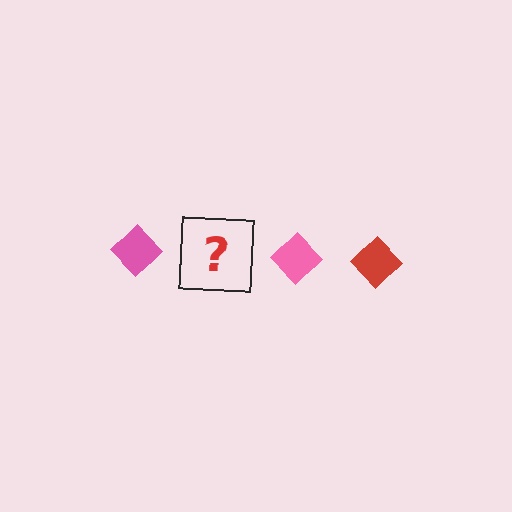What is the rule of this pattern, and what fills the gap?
The rule is that the pattern cycles through pink, red diamonds. The gap should be filled with a red diamond.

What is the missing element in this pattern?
The missing element is a red diamond.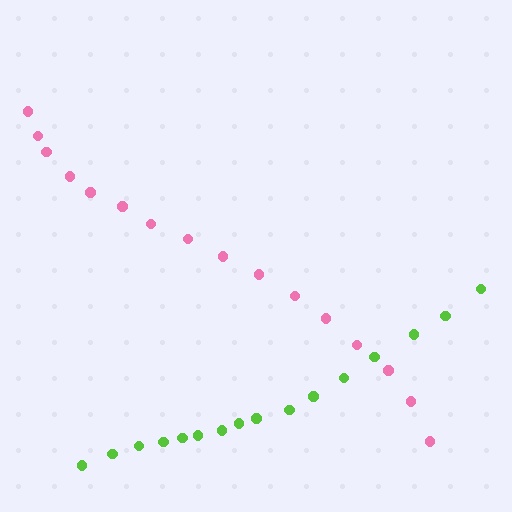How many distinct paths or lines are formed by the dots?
There are 2 distinct paths.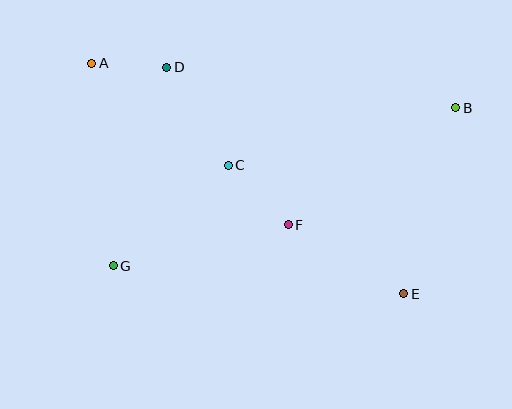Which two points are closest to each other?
Points A and D are closest to each other.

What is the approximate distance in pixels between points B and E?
The distance between B and E is approximately 193 pixels.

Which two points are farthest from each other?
Points A and E are farthest from each other.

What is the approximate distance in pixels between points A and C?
The distance between A and C is approximately 170 pixels.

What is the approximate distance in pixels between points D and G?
The distance between D and G is approximately 206 pixels.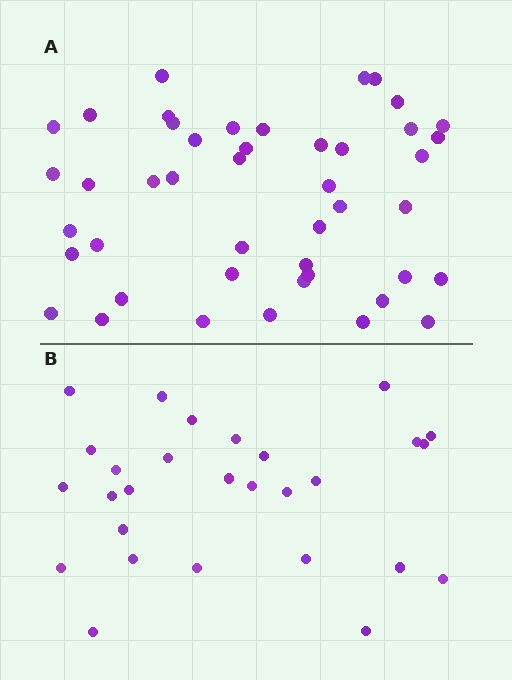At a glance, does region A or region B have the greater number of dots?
Region A (the top region) has more dots.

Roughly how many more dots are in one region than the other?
Region A has approximately 15 more dots than region B.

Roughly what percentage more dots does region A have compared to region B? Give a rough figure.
About 60% more.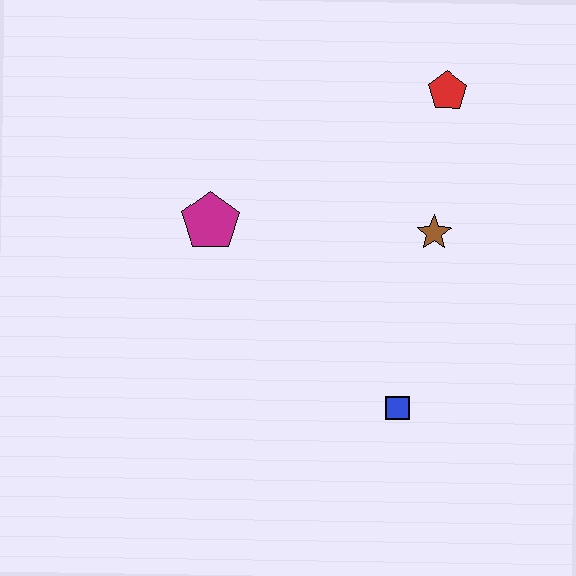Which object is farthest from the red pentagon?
The blue square is farthest from the red pentagon.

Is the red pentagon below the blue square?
No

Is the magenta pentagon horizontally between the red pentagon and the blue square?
No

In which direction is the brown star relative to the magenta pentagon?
The brown star is to the right of the magenta pentagon.